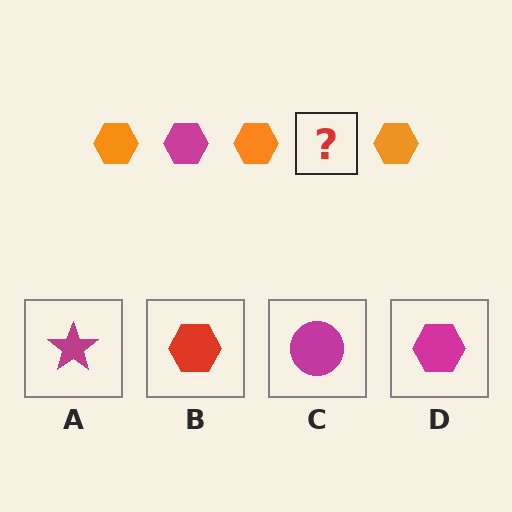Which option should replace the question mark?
Option D.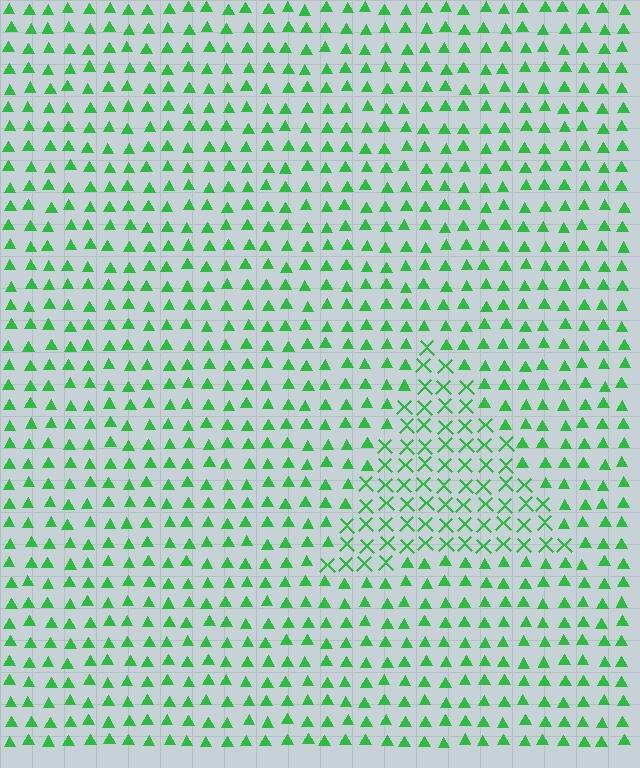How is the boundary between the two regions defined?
The boundary is defined by a change in element shape: X marks inside vs. triangles outside. All elements share the same color and spacing.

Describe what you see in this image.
The image is filled with small green elements arranged in a uniform grid. A triangle-shaped region contains X marks, while the surrounding area contains triangles. The boundary is defined purely by the change in element shape.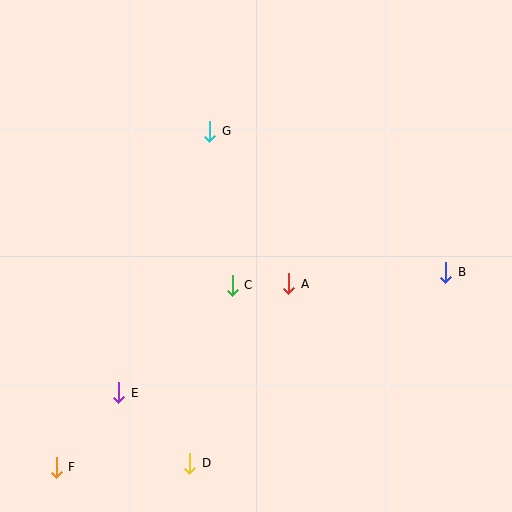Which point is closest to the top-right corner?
Point B is closest to the top-right corner.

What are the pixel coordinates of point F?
Point F is at (56, 467).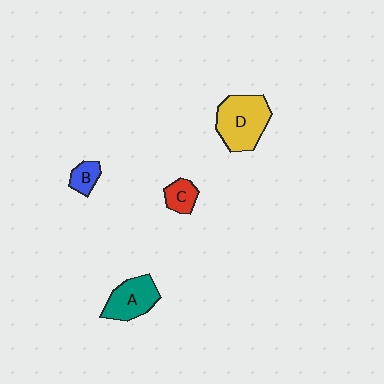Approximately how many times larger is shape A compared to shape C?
Approximately 1.9 times.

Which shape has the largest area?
Shape D (yellow).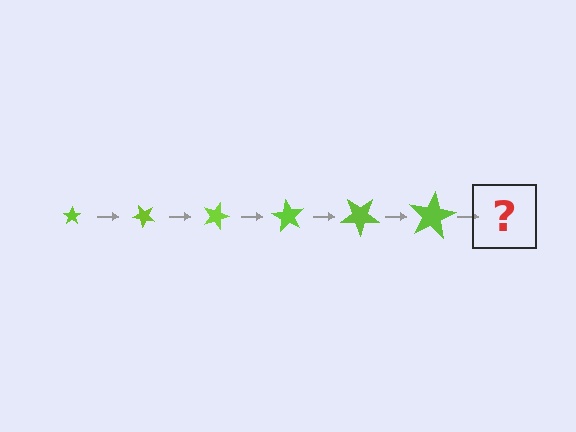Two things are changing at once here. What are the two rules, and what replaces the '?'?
The two rules are that the star grows larger each step and it rotates 45 degrees each step. The '?' should be a star, larger than the previous one and rotated 270 degrees from the start.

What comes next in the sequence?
The next element should be a star, larger than the previous one and rotated 270 degrees from the start.